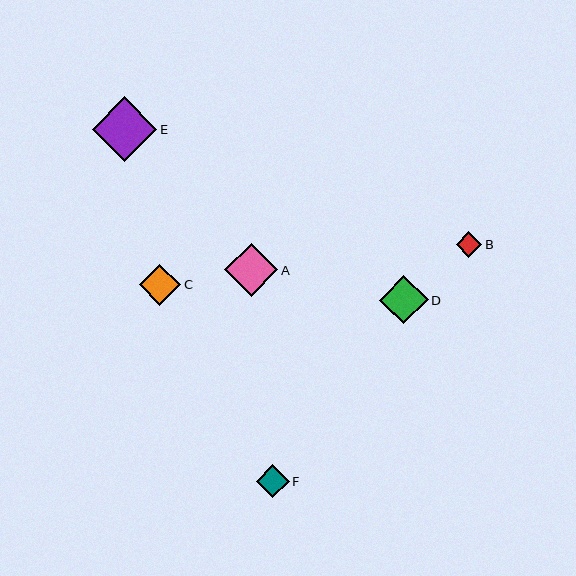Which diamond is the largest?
Diamond E is the largest with a size of approximately 64 pixels.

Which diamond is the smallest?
Diamond B is the smallest with a size of approximately 25 pixels.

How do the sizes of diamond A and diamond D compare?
Diamond A and diamond D are approximately the same size.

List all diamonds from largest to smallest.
From largest to smallest: E, A, D, C, F, B.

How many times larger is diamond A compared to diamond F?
Diamond A is approximately 1.6 times the size of diamond F.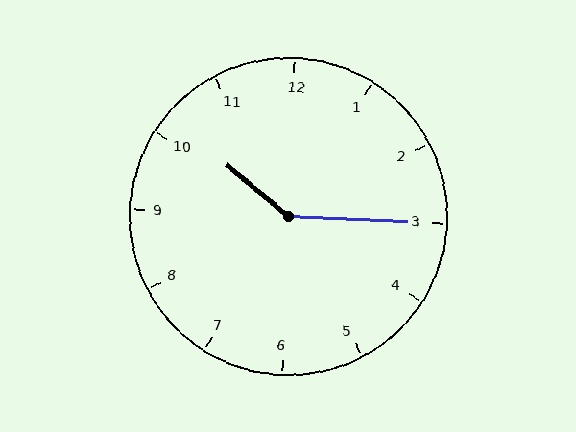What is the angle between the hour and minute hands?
Approximately 142 degrees.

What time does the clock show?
10:15.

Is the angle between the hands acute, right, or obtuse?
It is obtuse.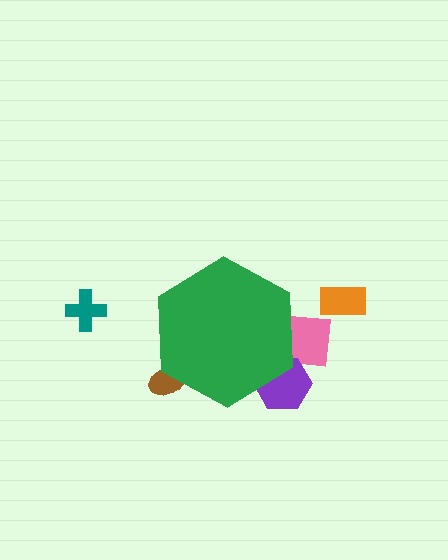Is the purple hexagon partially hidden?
Yes, the purple hexagon is partially hidden behind the green hexagon.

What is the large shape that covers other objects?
A green hexagon.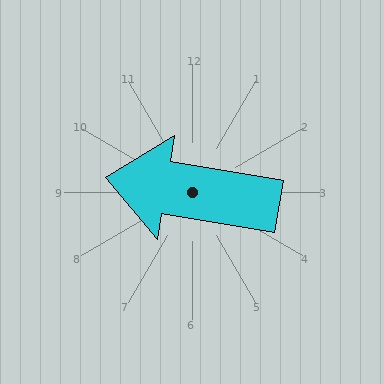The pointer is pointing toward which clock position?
Roughly 9 o'clock.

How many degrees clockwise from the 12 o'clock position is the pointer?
Approximately 280 degrees.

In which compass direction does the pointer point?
West.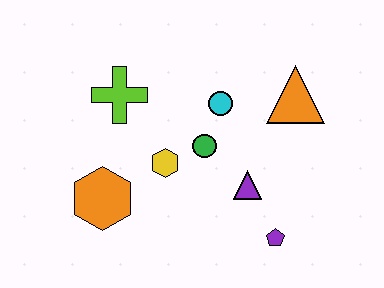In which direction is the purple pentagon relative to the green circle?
The purple pentagon is below the green circle.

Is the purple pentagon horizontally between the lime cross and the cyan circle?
No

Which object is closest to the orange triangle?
The cyan circle is closest to the orange triangle.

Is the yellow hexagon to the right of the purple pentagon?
No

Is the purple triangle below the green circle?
Yes